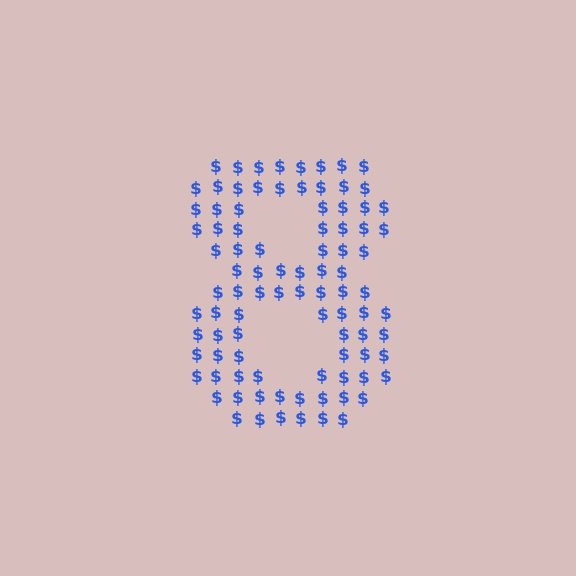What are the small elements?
The small elements are dollar signs.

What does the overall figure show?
The overall figure shows the digit 8.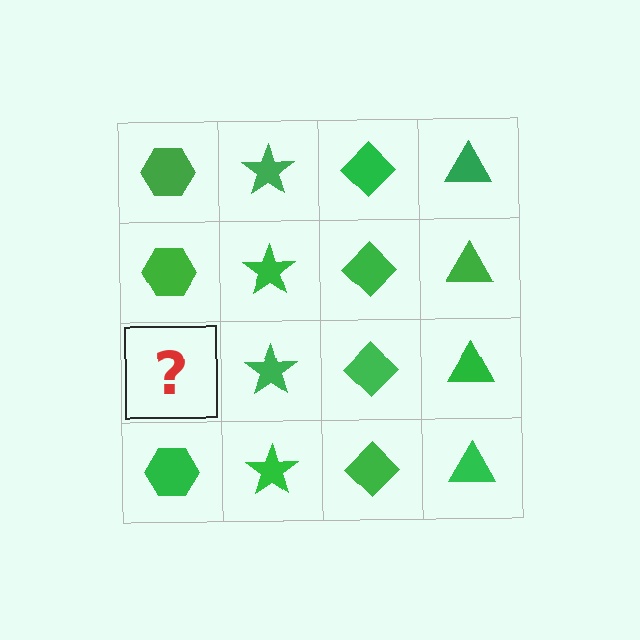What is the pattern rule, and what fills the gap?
The rule is that each column has a consistent shape. The gap should be filled with a green hexagon.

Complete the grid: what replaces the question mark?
The question mark should be replaced with a green hexagon.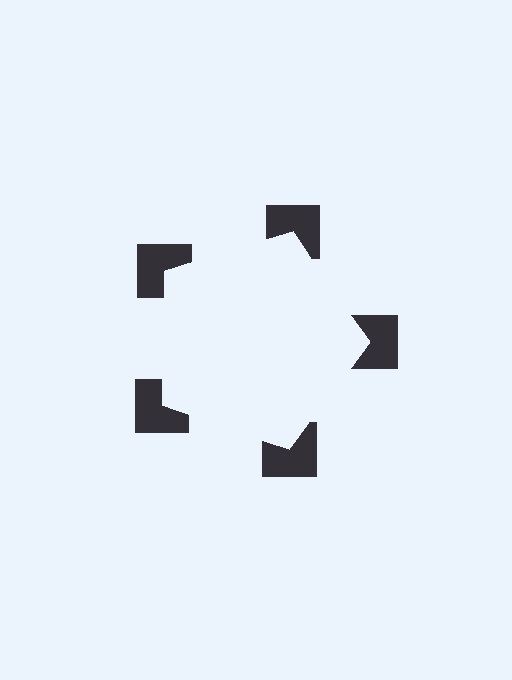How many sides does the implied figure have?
5 sides.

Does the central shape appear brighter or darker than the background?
It typically appears slightly brighter than the background, even though no actual brightness change is drawn.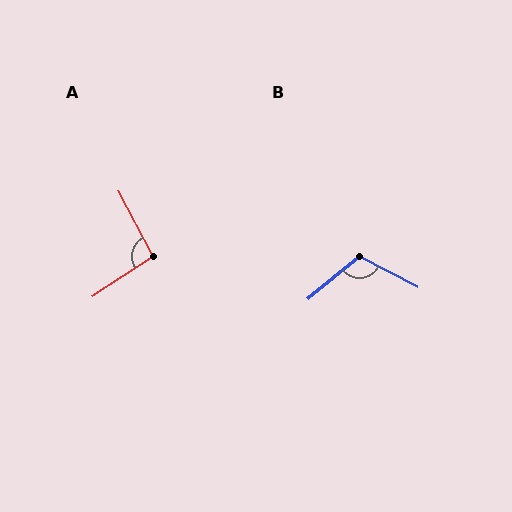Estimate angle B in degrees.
Approximately 113 degrees.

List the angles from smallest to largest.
A (96°), B (113°).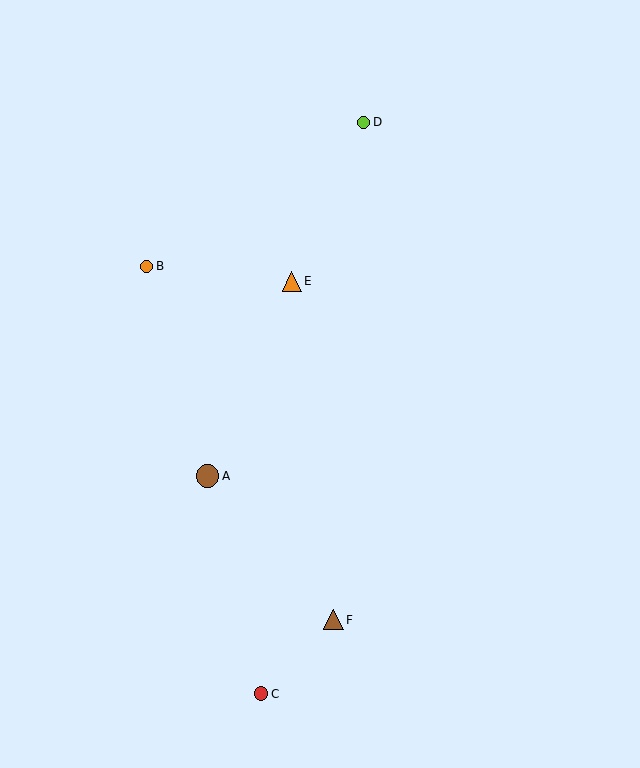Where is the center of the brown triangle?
The center of the brown triangle is at (333, 620).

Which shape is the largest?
The brown circle (labeled A) is the largest.